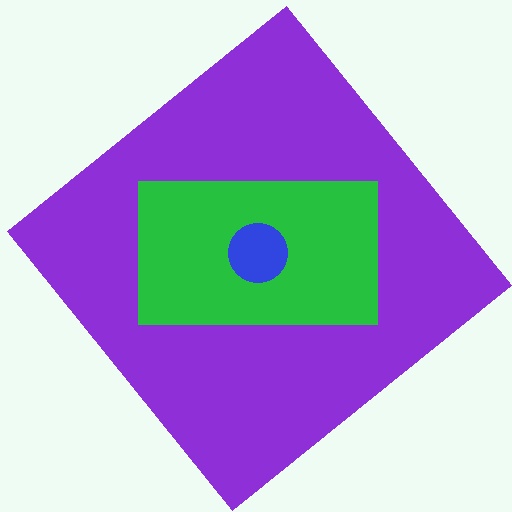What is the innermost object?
The blue circle.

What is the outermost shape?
The purple diamond.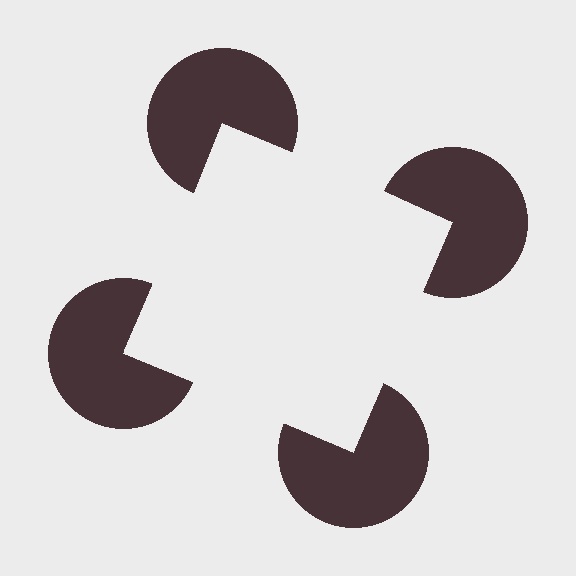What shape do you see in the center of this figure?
An illusory square — its edges are inferred from the aligned wedge cuts in the pac-man discs, not physically drawn.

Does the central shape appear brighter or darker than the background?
It typically appears slightly brighter than the background, even though no actual brightness change is drawn.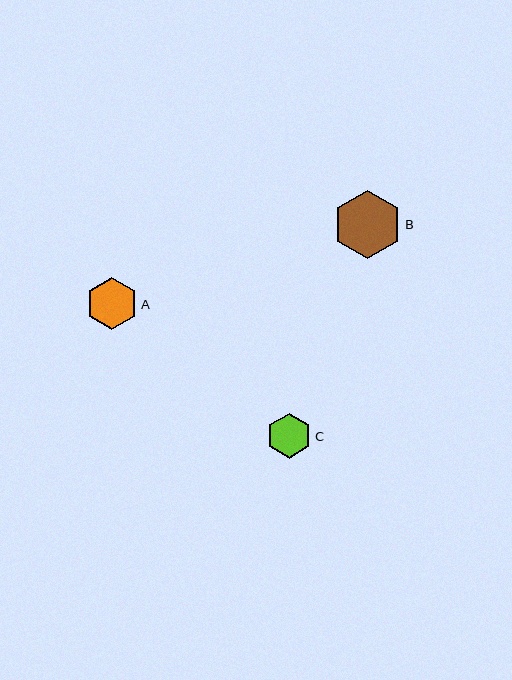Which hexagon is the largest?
Hexagon B is the largest with a size of approximately 69 pixels.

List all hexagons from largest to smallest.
From largest to smallest: B, A, C.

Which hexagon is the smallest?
Hexagon C is the smallest with a size of approximately 45 pixels.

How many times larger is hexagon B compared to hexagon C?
Hexagon B is approximately 1.5 times the size of hexagon C.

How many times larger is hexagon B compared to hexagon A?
Hexagon B is approximately 1.3 times the size of hexagon A.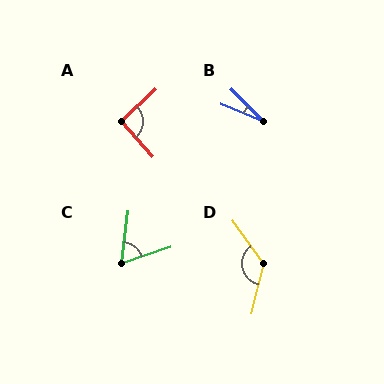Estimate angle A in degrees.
Approximately 91 degrees.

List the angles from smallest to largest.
B (23°), C (65°), A (91°), D (131°).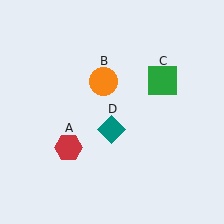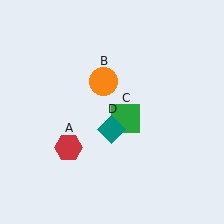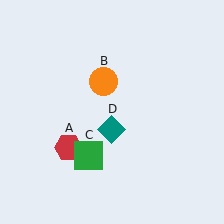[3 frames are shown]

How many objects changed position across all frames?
1 object changed position: green square (object C).